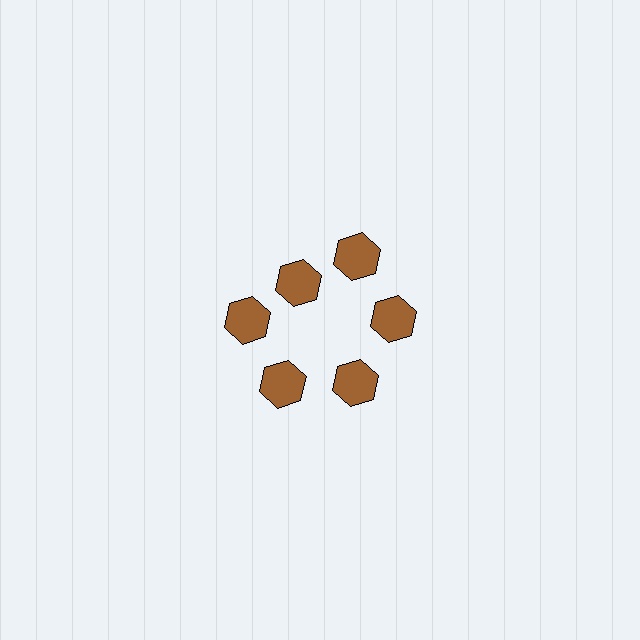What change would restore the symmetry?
The symmetry would be restored by moving it outward, back onto the ring so that all 6 hexagons sit at equal angles and equal distance from the center.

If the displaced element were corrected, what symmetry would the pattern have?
It would have 6-fold rotational symmetry — the pattern would map onto itself every 60 degrees.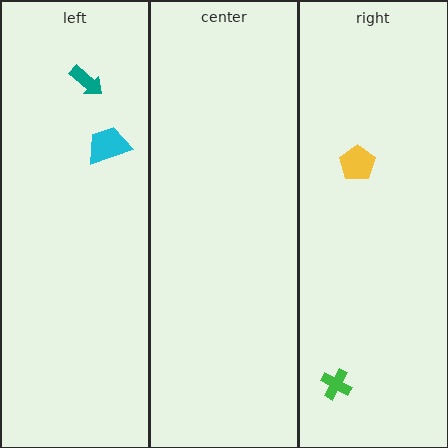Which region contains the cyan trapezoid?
The left region.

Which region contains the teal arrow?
The left region.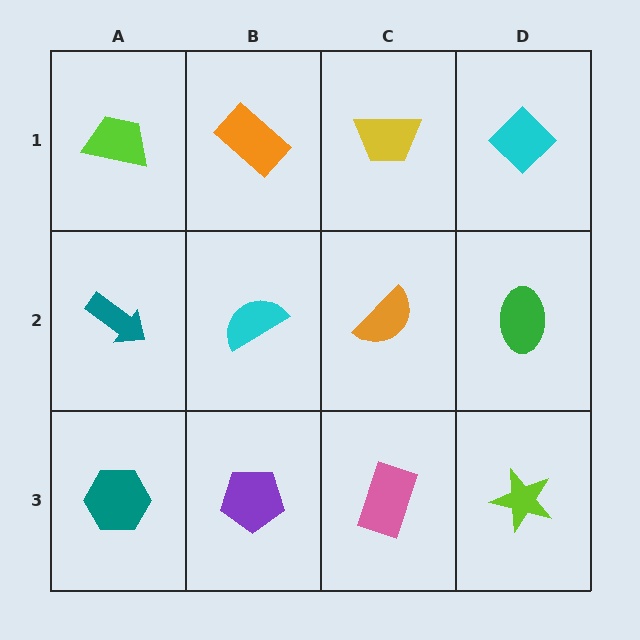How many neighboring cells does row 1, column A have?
2.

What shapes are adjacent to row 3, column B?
A cyan semicircle (row 2, column B), a teal hexagon (row 3, column A), a pink rectangle (row 3, column C).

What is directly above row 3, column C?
An orange semicircle.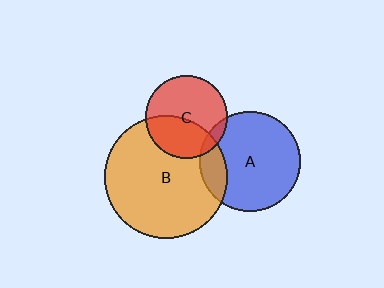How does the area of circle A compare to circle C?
Approximately 1.5 times.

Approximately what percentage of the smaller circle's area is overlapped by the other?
Approximately 40%.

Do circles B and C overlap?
Yes.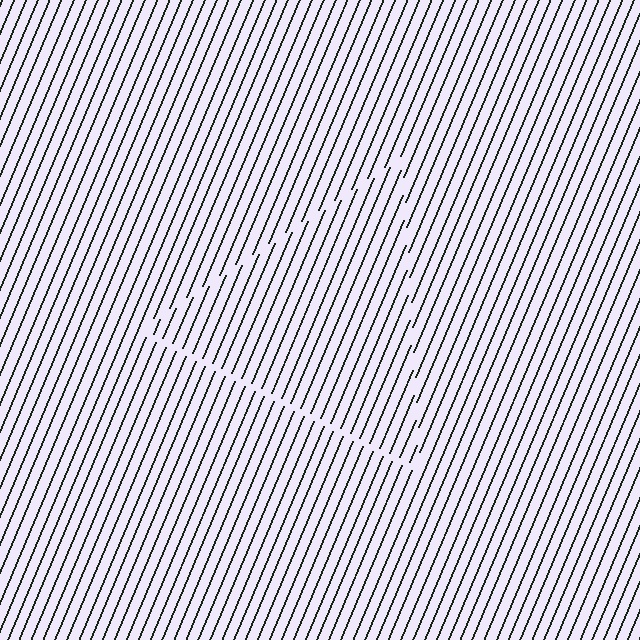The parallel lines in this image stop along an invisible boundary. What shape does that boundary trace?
An illusory triangle. The interior of the shape contains the same grating, shifted by half a period — the contour is defined by the phase discontinuity where line-ends from the inner and outer gratings abut.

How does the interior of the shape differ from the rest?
The interior of the shape contains the same grating, shifted by half a period — the contour is defined by the phase discontinuity where line-ends from the inner and outer gratings abut.